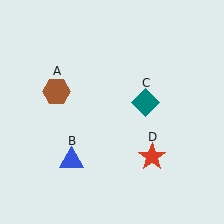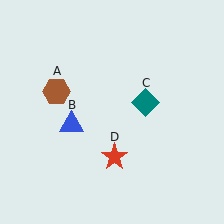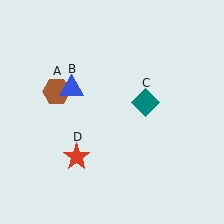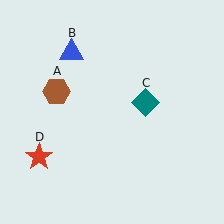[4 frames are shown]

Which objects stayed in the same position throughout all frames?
Brown hexagon (object A) and teal diamond (object C) remained stationary.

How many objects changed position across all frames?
2 objects changed position: blue triangle (object B), red star (object D).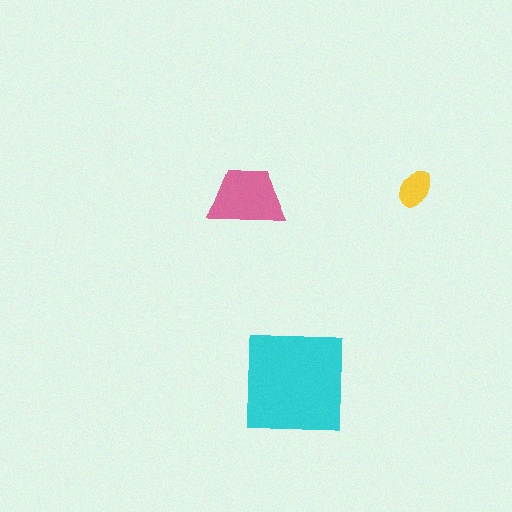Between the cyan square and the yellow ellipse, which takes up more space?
The cyan square.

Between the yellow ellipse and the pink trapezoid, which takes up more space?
The pink trapezoid.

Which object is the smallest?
The yellow ellipse.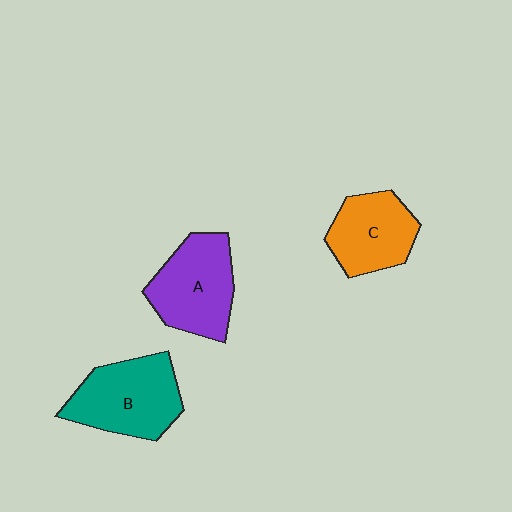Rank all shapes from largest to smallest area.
From largest to smallest: B (teal), A (purple), C (orange).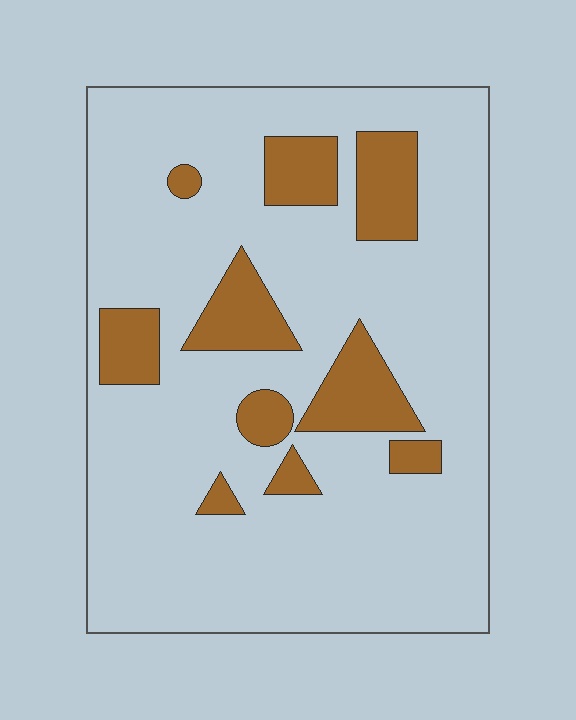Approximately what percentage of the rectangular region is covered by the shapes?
Approximately 20%.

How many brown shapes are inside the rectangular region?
10.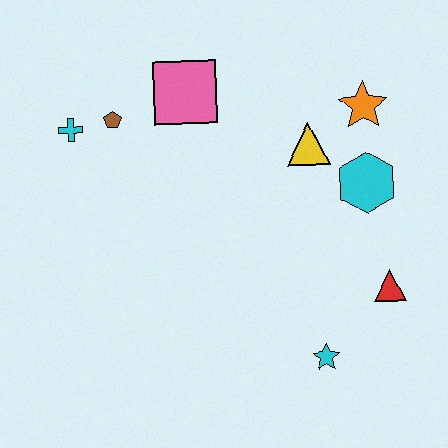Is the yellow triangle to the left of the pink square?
No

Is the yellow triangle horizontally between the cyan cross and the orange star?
Yes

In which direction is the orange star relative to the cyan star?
The orange star is above the cyan star.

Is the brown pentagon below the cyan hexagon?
No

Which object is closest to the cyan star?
The red triangle is closest to the cyan star.